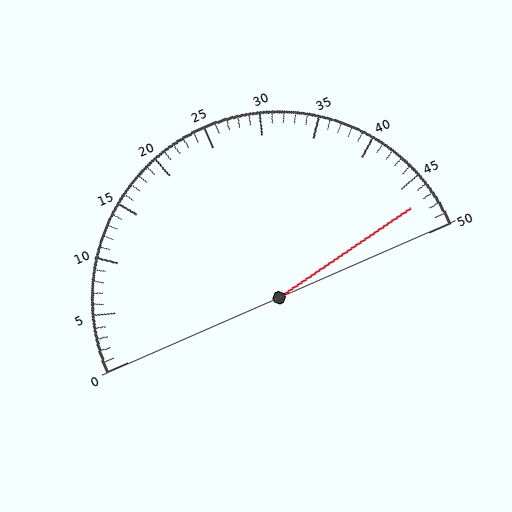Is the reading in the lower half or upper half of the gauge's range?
The reading is in the upper half of the range (0 to 50).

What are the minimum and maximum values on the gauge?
The gauge ranges from 0 to 50.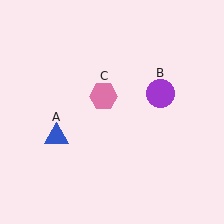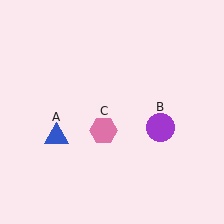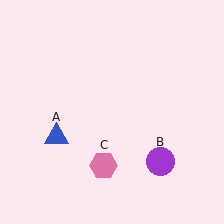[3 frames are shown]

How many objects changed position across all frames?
2 objects changed position: purple circle (object B), pink hexagon (object C).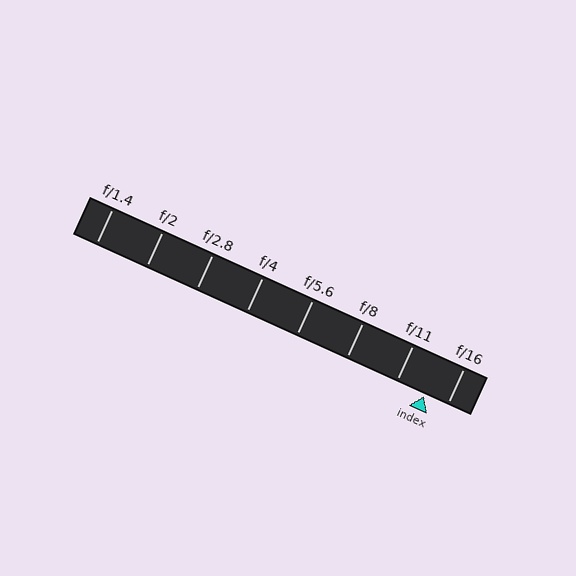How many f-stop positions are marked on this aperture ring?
There are 8 f-stop positions marked.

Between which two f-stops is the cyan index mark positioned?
The index mark is between f/11 and f/16.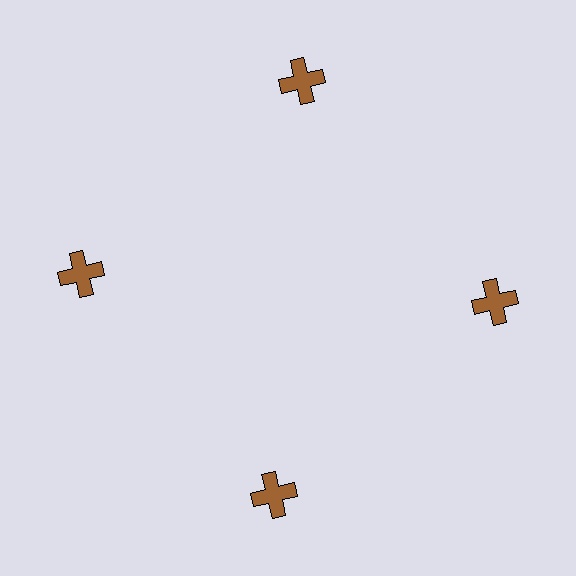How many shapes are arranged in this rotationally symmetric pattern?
There are 4 shapes, arranged in 4 groups of 1.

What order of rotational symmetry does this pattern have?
This pattern has 4-fold rotational symmetry.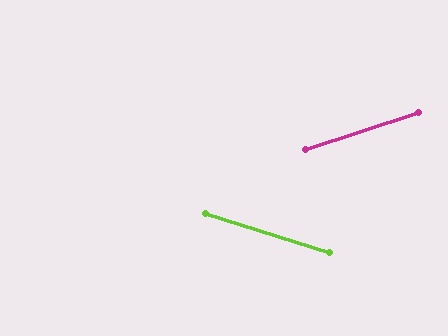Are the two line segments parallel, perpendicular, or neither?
Neither parallel nor perpendicular — they differ by about 35°.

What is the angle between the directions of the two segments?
Approximately 35 degrees.